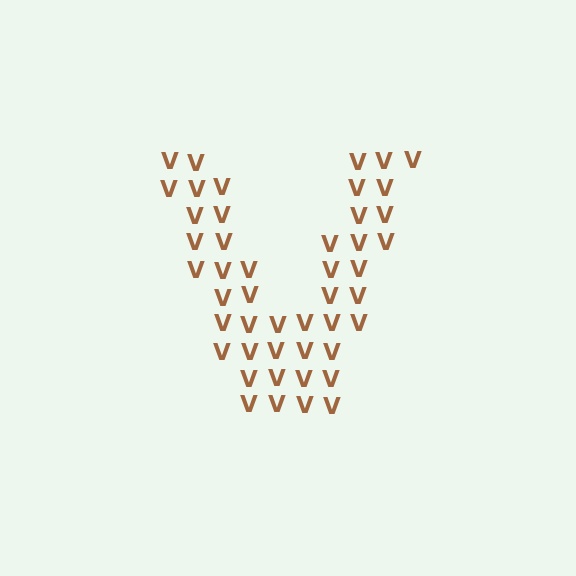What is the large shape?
The large shape is the letter V.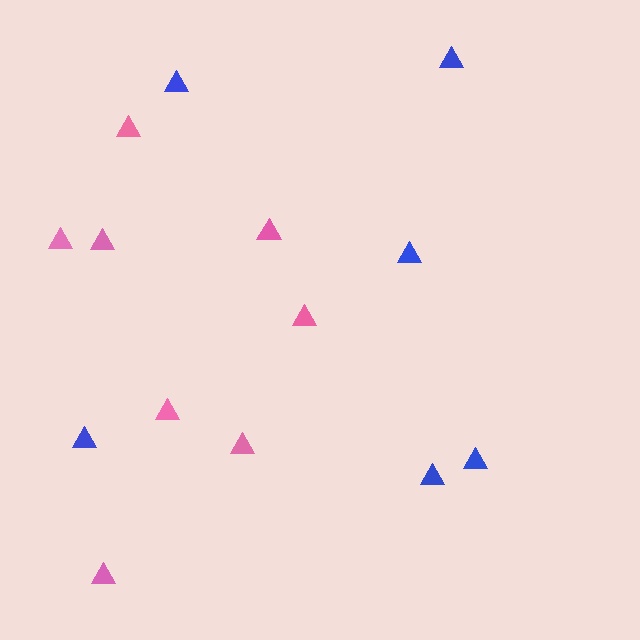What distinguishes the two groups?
There are 2 groups: one group of blue triangles (6) and one group of pink triangles (8).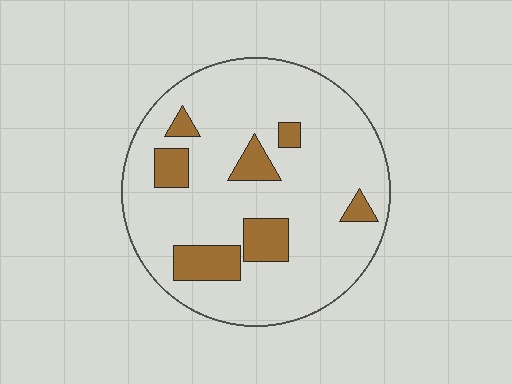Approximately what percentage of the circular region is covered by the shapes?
Approximately 15%.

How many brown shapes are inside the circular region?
7.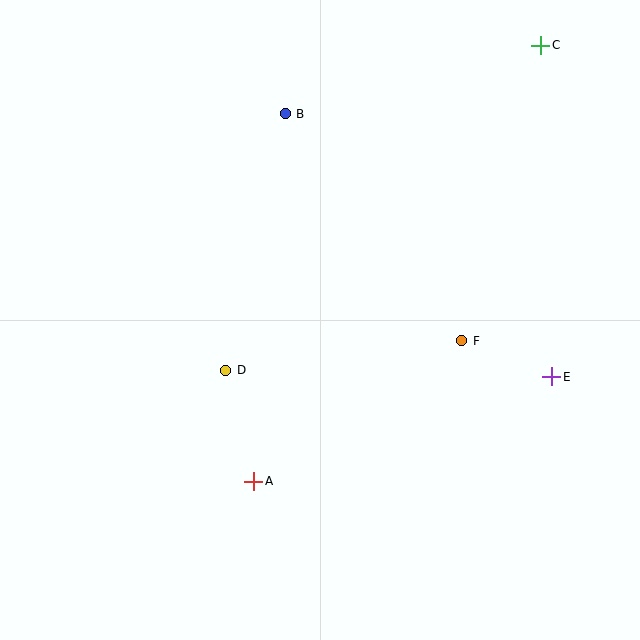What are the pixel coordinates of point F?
Point F is at (462, 341).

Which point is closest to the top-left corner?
Point B is closest to the top-left corner.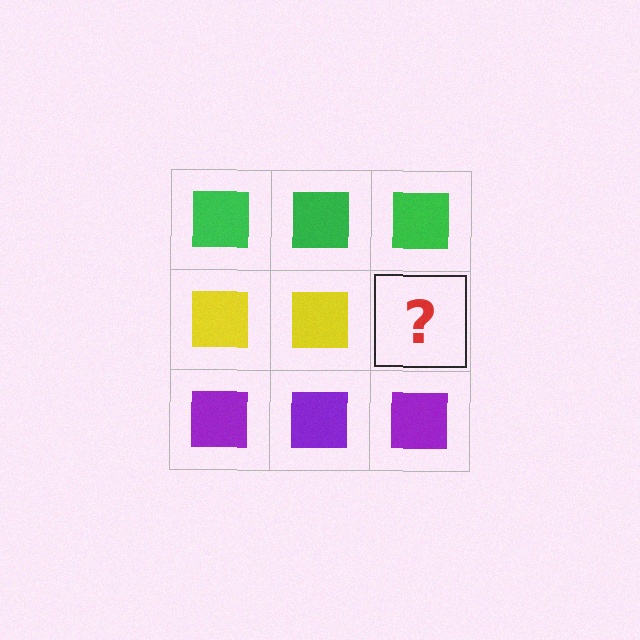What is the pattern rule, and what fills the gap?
The rule is that each row has a consistent color. The gap should be filled with a yellow square.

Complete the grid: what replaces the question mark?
The question mark should be replaced with a yellow square.